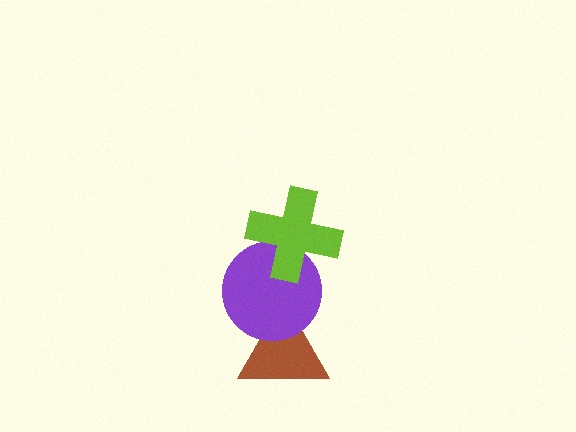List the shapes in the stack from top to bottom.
From top to bottom: the lime cross, the purple circle, the brown triangle.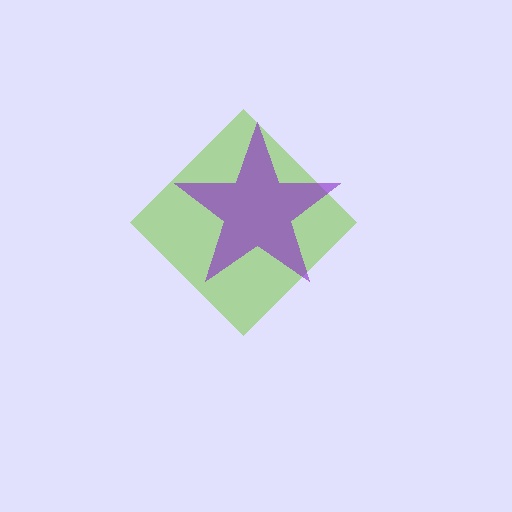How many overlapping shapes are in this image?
There are 2 overlapping shapes in the image.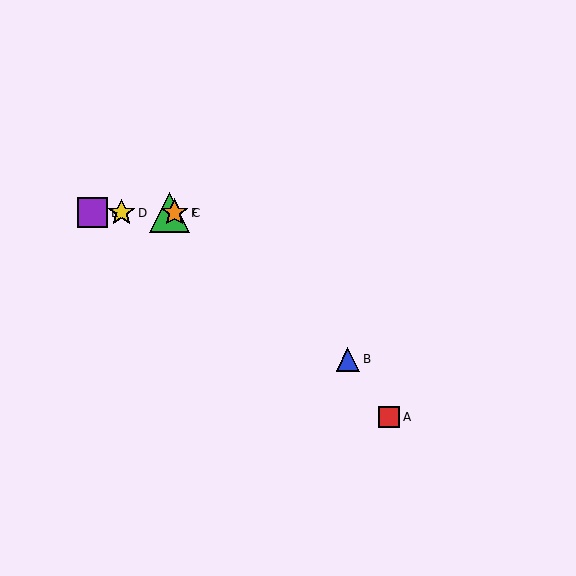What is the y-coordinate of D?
Object D is at y≈213.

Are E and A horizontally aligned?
No, E is at y≈213 and A is at y≈417.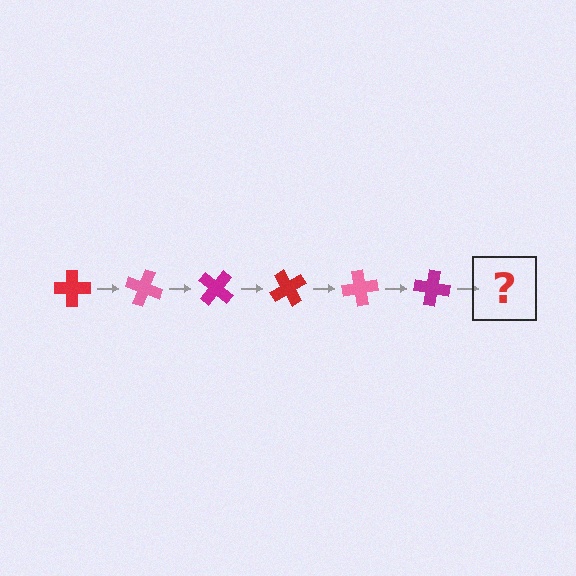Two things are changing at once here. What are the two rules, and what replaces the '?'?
The two rules are that it rotates 20 degrees each step and the color cycles through red, pink, and magenta. The '?' should be a red cross, rotated 120 degrees from the start.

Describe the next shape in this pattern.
It should be a red cross, rotated 120 degrees from the start.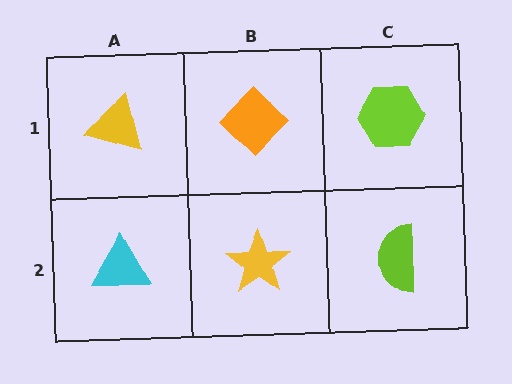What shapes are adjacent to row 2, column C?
A lime hexagon (row 1, column C), a yellow star (row 2, column B).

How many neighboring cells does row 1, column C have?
2.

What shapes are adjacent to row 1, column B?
A yellow star (row 2, column B), a yellow triangle (row 1, column A), a lime hexagon (row 1, column C).